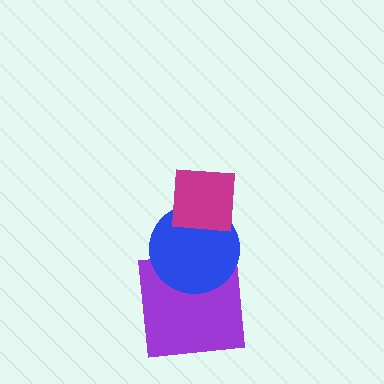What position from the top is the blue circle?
The blue circle is 2nd from the top.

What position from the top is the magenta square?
The magenta square is 1st from the top.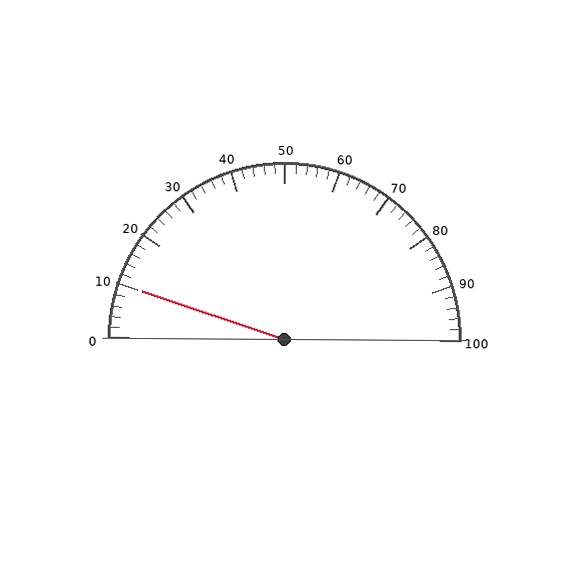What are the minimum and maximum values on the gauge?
The gauge ranges from 0 to 100.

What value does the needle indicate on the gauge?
The needle indicates approximately 10.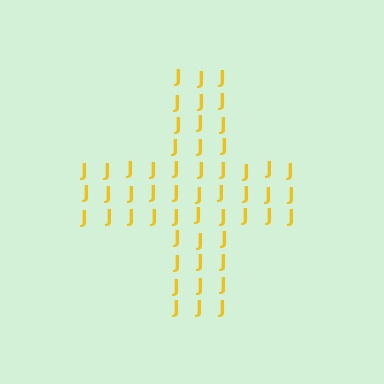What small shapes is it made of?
It is made of small letter J's.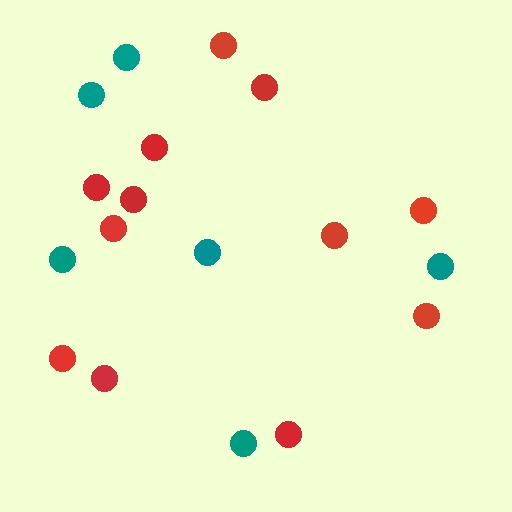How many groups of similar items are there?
There are 2 groups: one group of teal circles (6) and one group of red circles (12).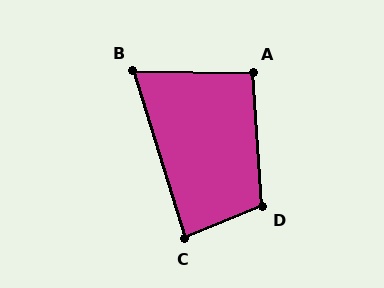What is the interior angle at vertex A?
Approximately 95 degrees (approximately right).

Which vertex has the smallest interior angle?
B, at approximately 72 degrees.